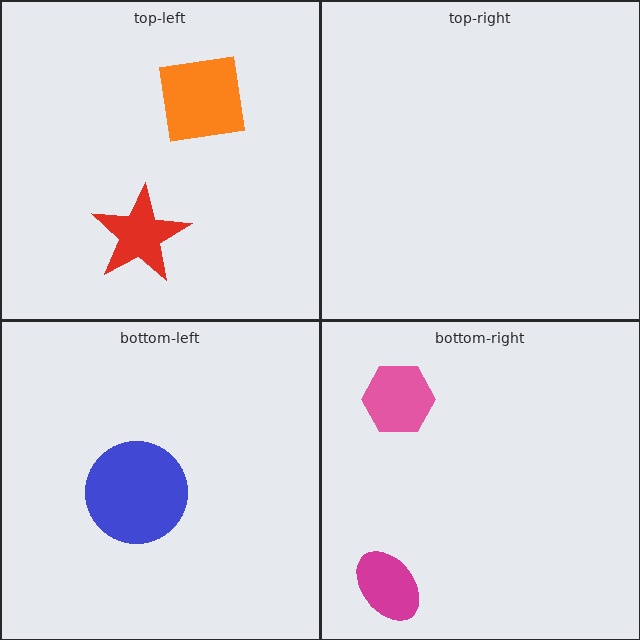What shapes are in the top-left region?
The orange square, the red star.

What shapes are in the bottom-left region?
The blue circle.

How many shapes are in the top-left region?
2.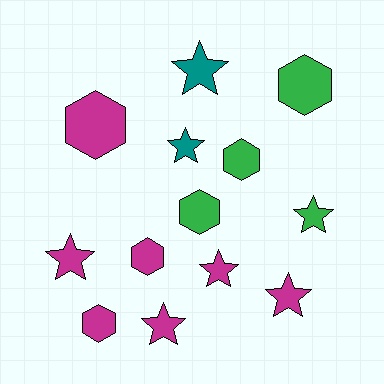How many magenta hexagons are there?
There are 3 magenta hexagons.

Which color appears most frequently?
Magenta, with 7 objects.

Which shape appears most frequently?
Star, with 7 objects.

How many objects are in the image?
There are 13 objects.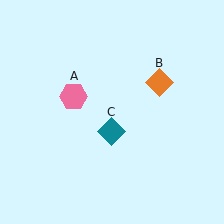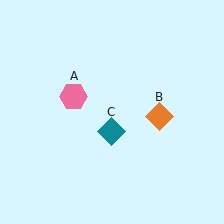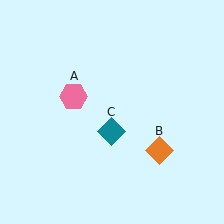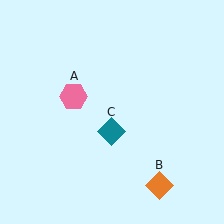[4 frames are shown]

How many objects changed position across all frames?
1 object changed position: orange diamond (object B).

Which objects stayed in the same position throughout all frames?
Pink hexagon (object A) and teal diamond (object C) remained stationary.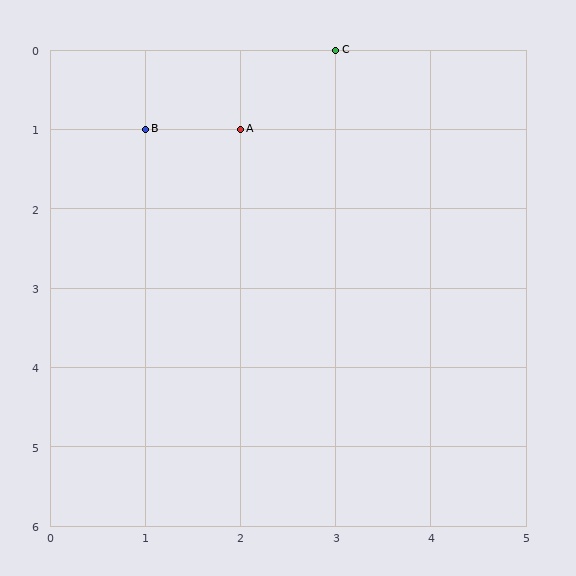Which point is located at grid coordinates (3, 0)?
Point C is at (3, 0).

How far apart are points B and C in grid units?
Points B and C are 2 columns and 1 row apart (about 2.2 grid units diagonally).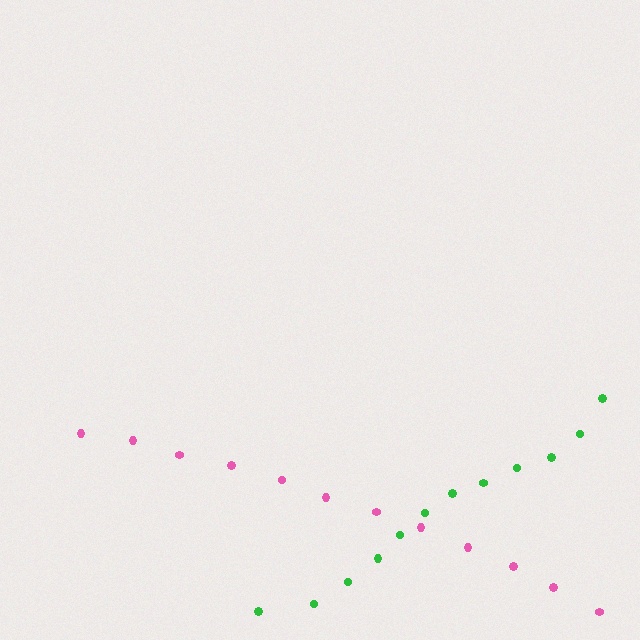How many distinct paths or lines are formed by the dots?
There are 2 distinct paths.